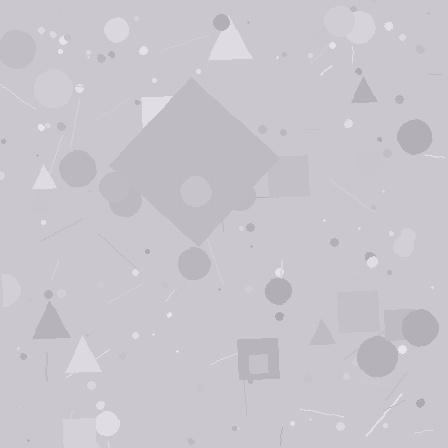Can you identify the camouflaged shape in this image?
The camouflaged shape is a diamond.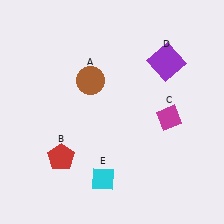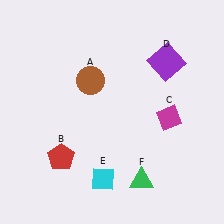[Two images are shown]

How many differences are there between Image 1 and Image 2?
There is 1 difference between the two images.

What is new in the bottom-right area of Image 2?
A green triangle (F) was added in the bottom-right area of Image 2.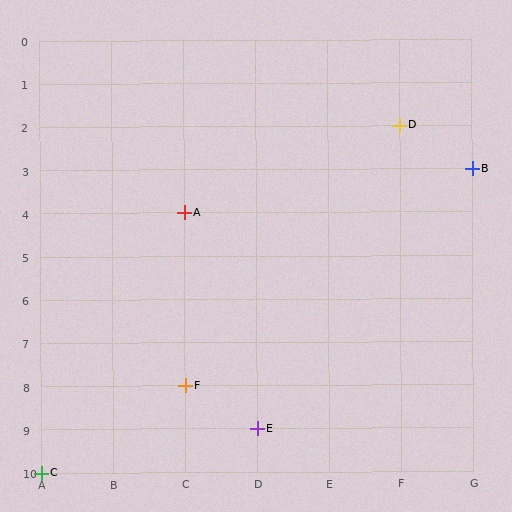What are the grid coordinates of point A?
Point A is at grid coordinates (C, 4).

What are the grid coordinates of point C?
Point C is at grid coordinates (A, 10).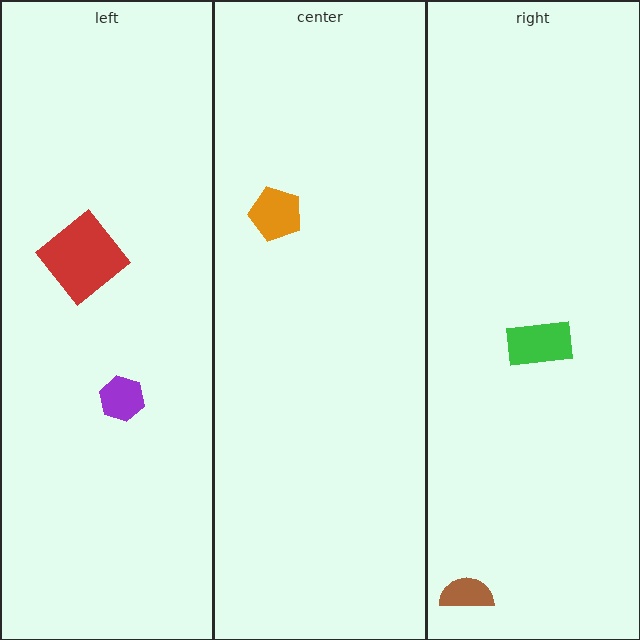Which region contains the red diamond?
The left region.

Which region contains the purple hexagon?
The left region.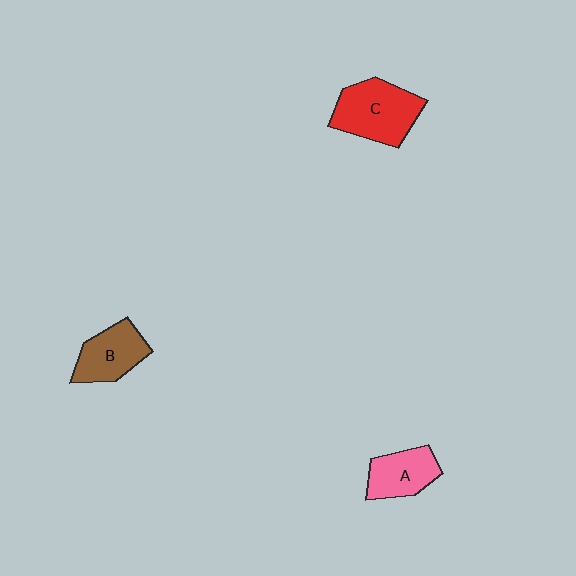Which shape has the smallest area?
Shape A (pink).